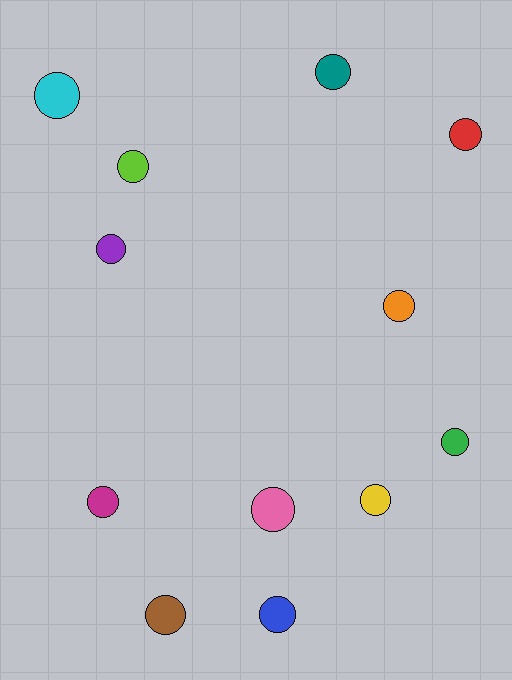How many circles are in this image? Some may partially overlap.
There are 12 circles.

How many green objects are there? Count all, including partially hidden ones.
There is 1 green object.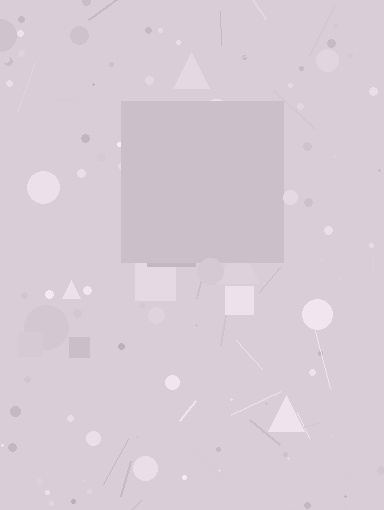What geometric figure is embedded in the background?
A square is embedded in the background.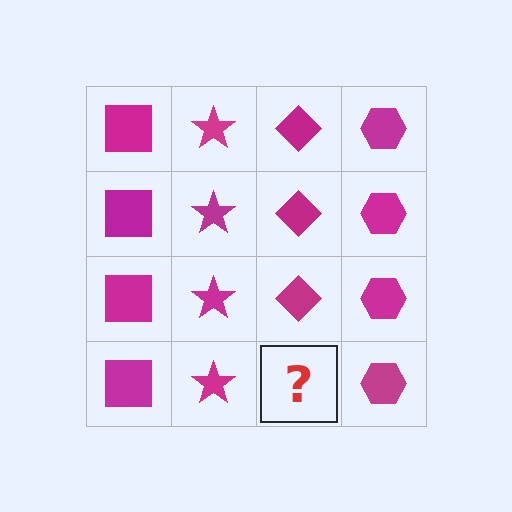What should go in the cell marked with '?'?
The missing cell should contain a magenta diamond.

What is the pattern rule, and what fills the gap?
The rule is that each column has a consistent shape. The gap should be filled with a magenta diamond.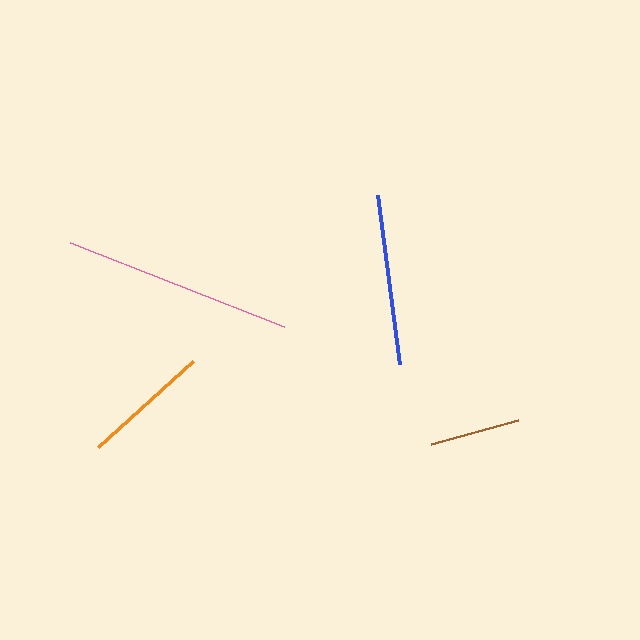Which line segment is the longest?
The pink line is the longest at approximately 231 pixels.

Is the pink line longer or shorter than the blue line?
The pink line is longer than the blue line.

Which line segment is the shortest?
The brown line is the shortest at approximately 90 pixels.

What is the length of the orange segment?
The orange segment is approximately 128 pixels long.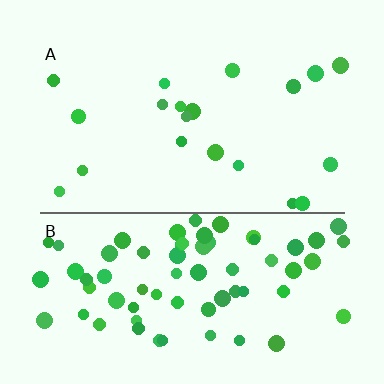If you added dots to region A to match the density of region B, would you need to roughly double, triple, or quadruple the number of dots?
Approximately quadruple.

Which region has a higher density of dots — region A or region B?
B (the bottom).